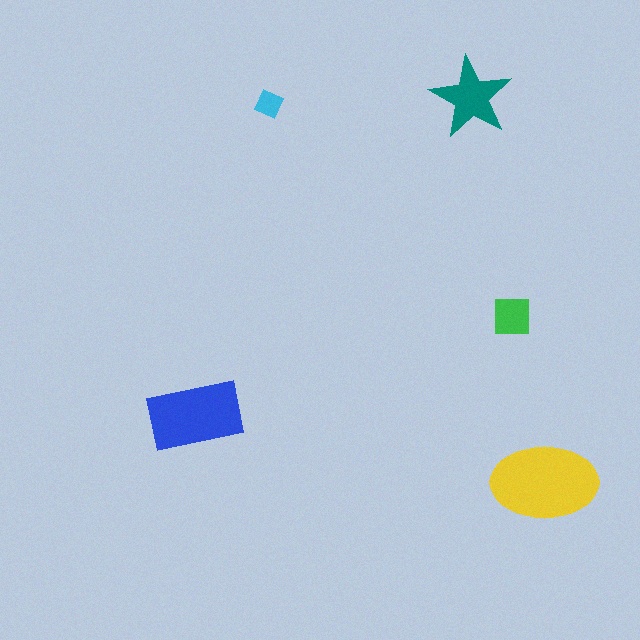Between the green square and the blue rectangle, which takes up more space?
The blue rectangle.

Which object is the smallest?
The cyan diamond.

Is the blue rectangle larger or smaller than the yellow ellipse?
Smaller.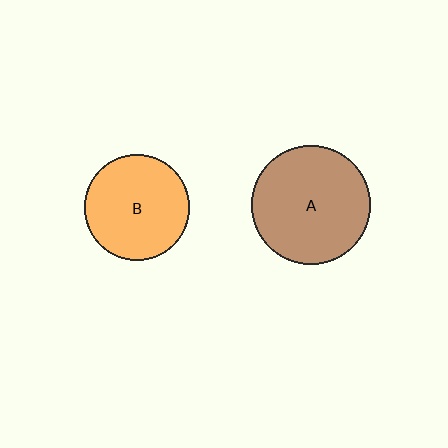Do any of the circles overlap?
No, none of the circles overlap.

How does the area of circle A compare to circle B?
Approximately 1.3 times.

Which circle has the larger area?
Circle A (brown).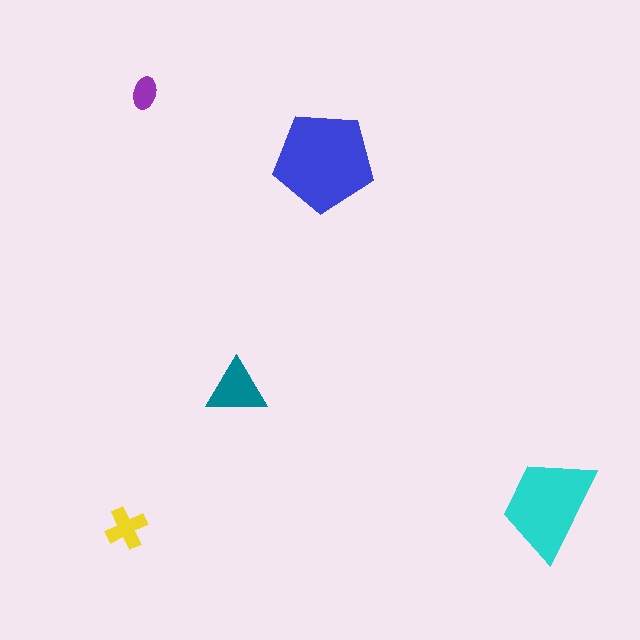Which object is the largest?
The blue pentagon.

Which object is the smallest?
The purple ellipse.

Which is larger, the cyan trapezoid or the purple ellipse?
The cyan trapezoid.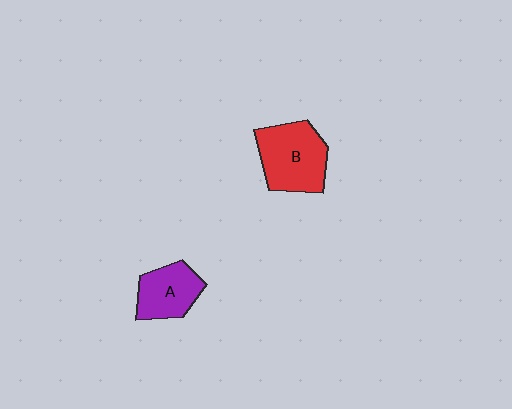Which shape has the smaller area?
Shape A (purple).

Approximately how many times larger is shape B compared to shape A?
Approximately 1.4 times.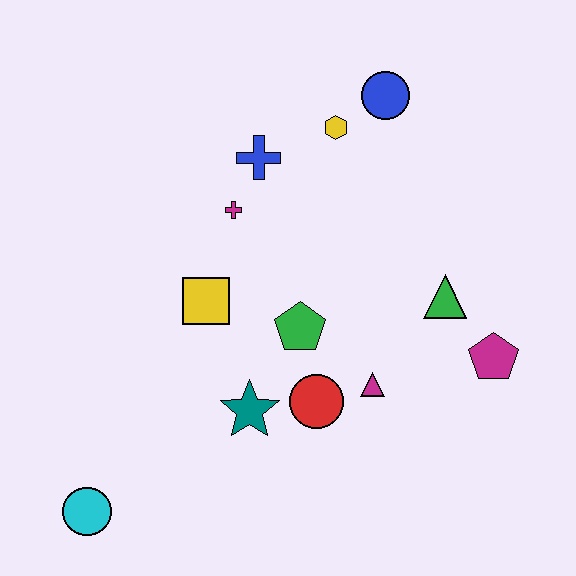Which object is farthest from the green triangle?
The cyan circle is farthest from the green triangle.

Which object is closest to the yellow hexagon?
The blue circle is closest to the yellow hexagon.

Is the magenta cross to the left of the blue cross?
Yes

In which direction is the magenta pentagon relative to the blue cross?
The magenta pentagon is to the right of the blue cross.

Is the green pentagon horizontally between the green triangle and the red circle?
No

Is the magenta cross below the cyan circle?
No